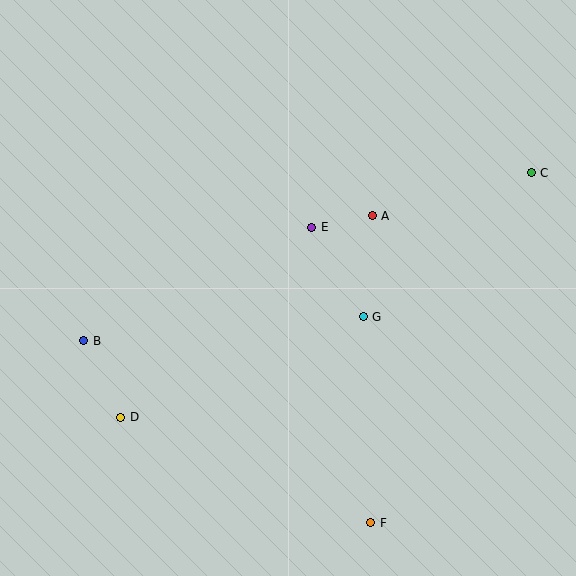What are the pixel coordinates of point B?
Point B is at (84, 341).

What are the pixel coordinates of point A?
Point A is at (372, 216).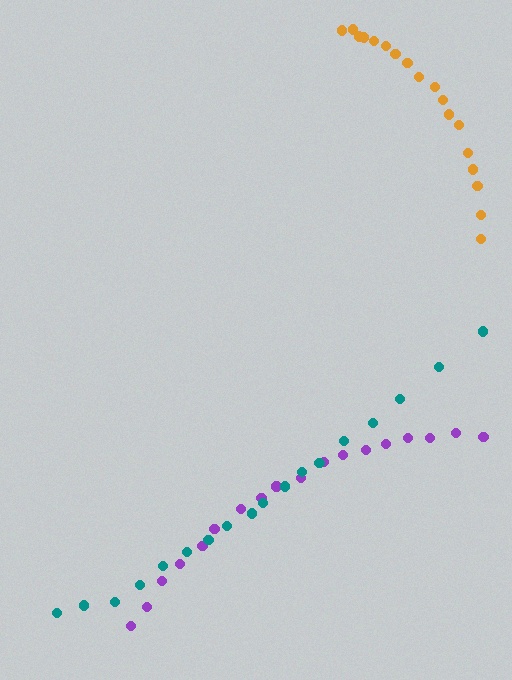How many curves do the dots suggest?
There are 3 distinct paths.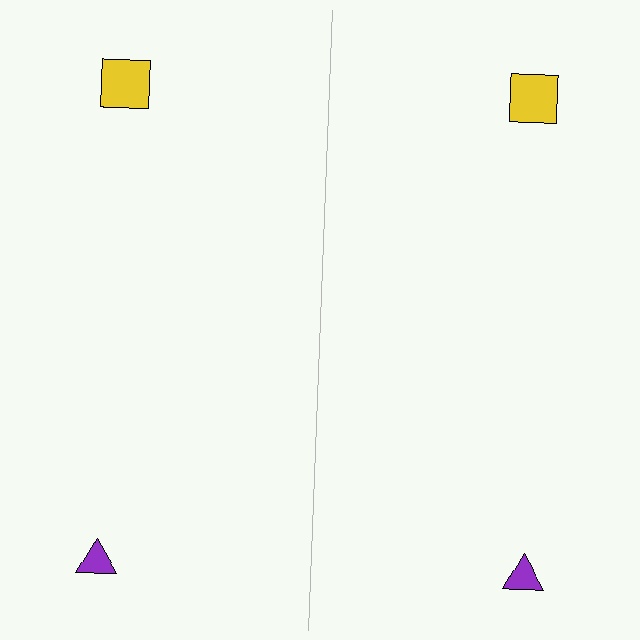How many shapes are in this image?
There are 4 shapes in this image.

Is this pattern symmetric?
Yes, this pattern has bilateral (reflection) symmetry.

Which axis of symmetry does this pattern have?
The pattern has a vertical axis of symmetry running through the center of the image.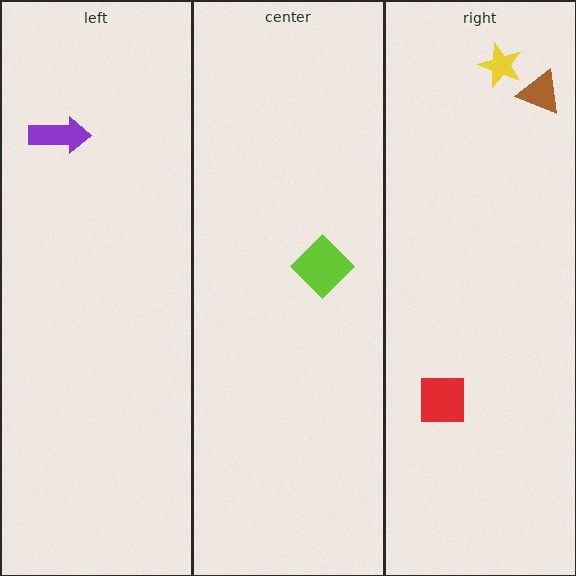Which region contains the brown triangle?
The right region.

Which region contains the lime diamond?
The center region.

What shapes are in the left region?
The purple arrow.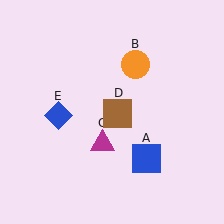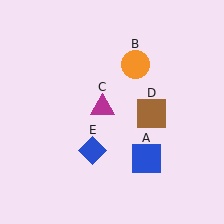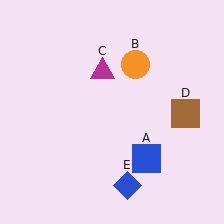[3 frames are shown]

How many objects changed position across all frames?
3 objects changed position: magenta triangle (object C), brown square (object D), blue diamond (object E).